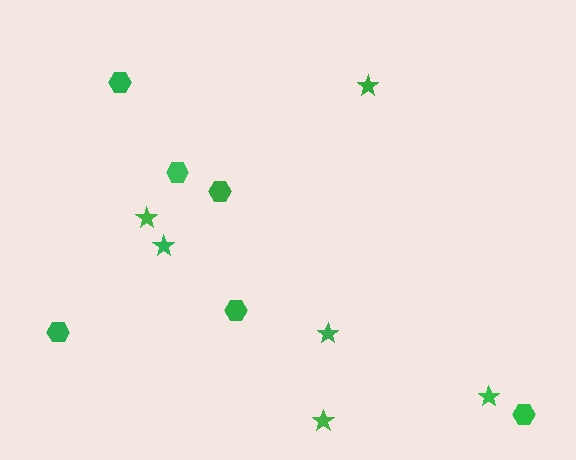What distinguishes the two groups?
There are 2 groups: one group of stars (6) and one group of hexagons (6).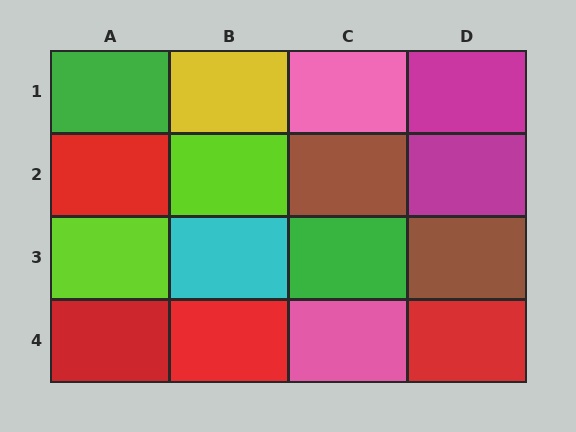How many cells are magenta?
2 cells are magenta.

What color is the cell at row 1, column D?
Magenta.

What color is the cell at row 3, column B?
Cyan.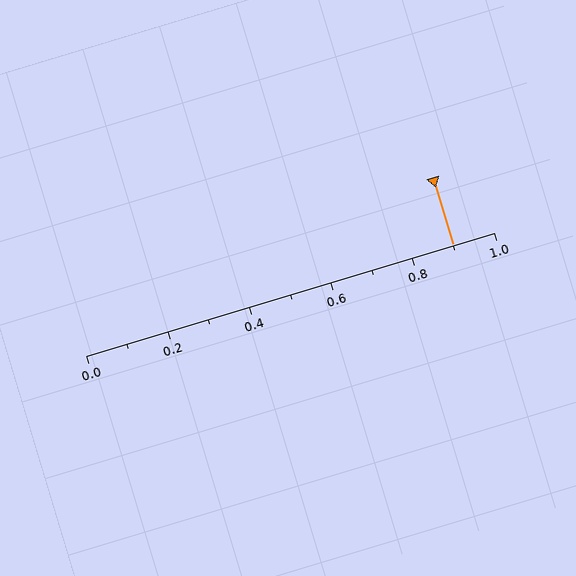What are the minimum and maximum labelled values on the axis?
The axis runs from 0.0 to 1.0.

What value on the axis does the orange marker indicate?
The marker indicates approximately 0.9.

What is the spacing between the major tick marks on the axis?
The major ticks are spaced 0.2 apart.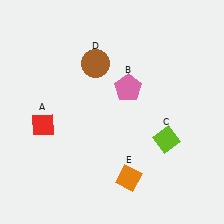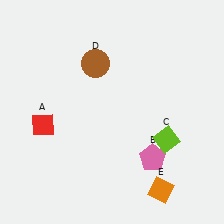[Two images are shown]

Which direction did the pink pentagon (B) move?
The pink pentagon (B) moved down.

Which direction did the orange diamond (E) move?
The orange diamond (E) moved right.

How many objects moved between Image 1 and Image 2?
2 objects moved between the two images.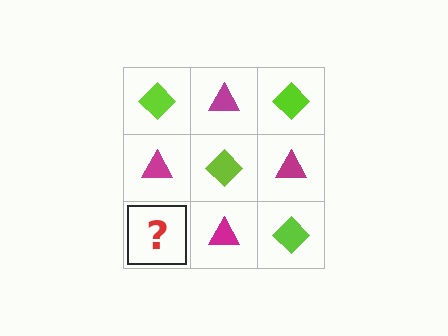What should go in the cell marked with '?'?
The missing cell should contain a lime diamond.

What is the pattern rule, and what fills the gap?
The rule is that it alternates lime diamond and magenta triangle in a checkerboard pattern. The gap should be filled with a lime diamond.